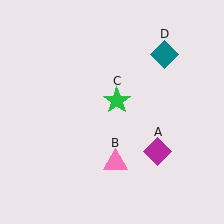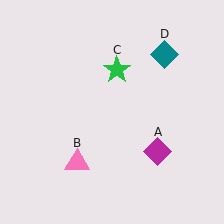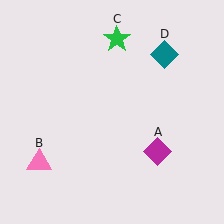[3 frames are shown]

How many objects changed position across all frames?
2 objects changed position: pink triangle (object B), green star (object C).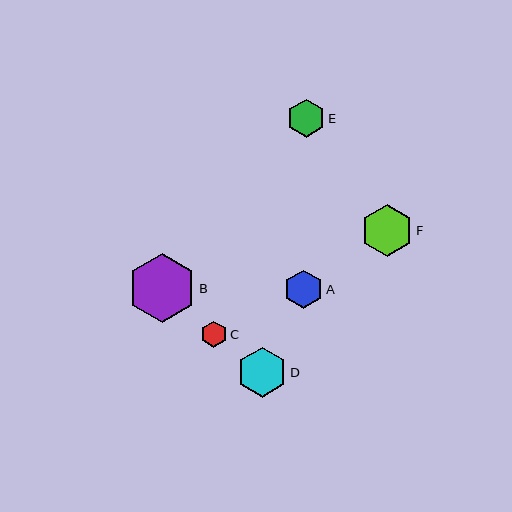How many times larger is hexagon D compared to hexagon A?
Hexagon D is approximately 1.3 times the size of hexagon A.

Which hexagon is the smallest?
Hexagon C is the smallest with a size of approximately 26 pixels.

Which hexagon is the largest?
Hexagon B is the largest with a size of approximately 69 pixels.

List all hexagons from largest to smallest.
From largest to smallest: B, F, D, A, E, C.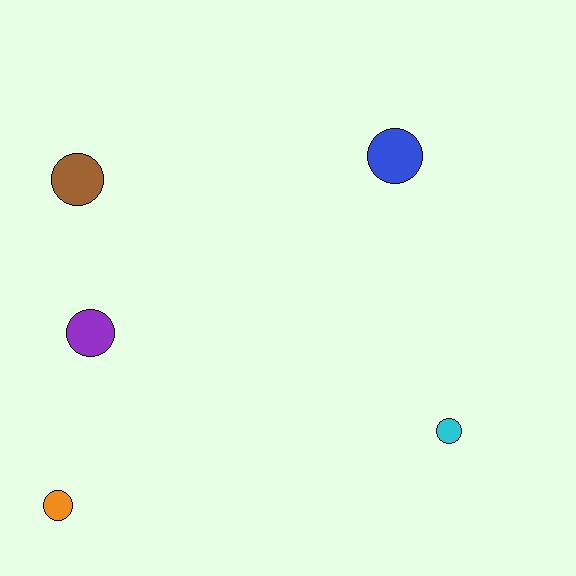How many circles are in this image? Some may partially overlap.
There are 5 circles.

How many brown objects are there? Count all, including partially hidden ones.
There is 1 brown object.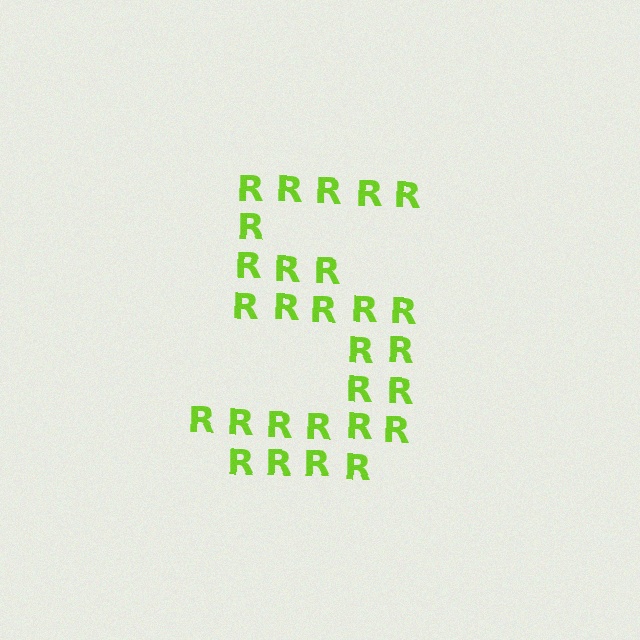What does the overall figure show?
The overall figure shows the digit 5.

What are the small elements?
The small elements are letter R's.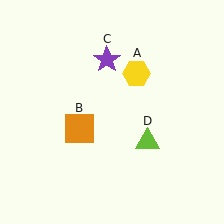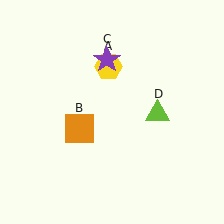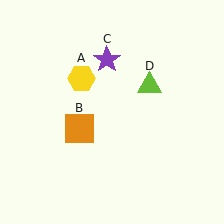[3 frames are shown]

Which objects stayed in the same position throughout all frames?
Orange square (object B) and purple star (object C) remained stationary.